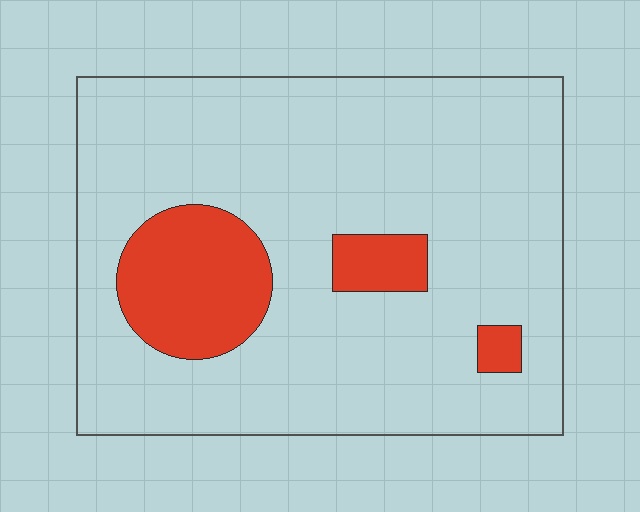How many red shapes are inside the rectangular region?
3.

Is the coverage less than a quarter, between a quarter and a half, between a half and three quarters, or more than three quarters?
Less than a quarter.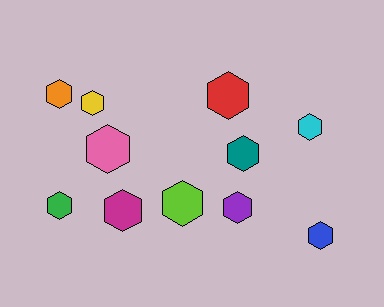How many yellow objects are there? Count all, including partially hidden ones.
There is 1 yellow object.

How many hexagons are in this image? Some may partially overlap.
There are 11 hexagons.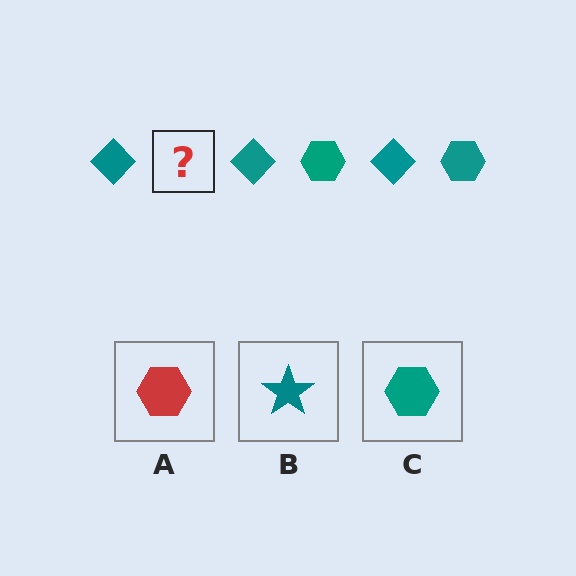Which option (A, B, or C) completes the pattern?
C.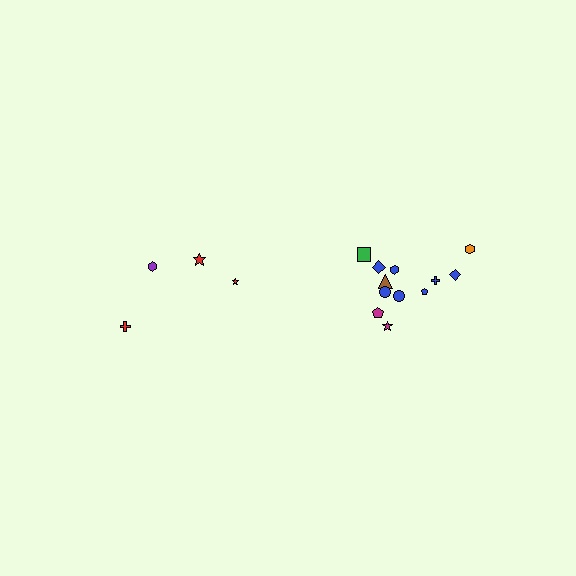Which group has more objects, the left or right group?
The right group.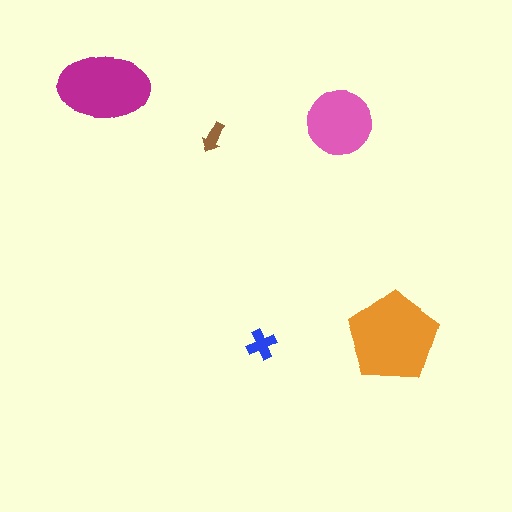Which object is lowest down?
The blue cross is bottommost.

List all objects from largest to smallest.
The orange pentagon, the magenta ellipse, the pink circle, the blue cross, the brown arrow.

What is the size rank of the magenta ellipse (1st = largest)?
2nd.